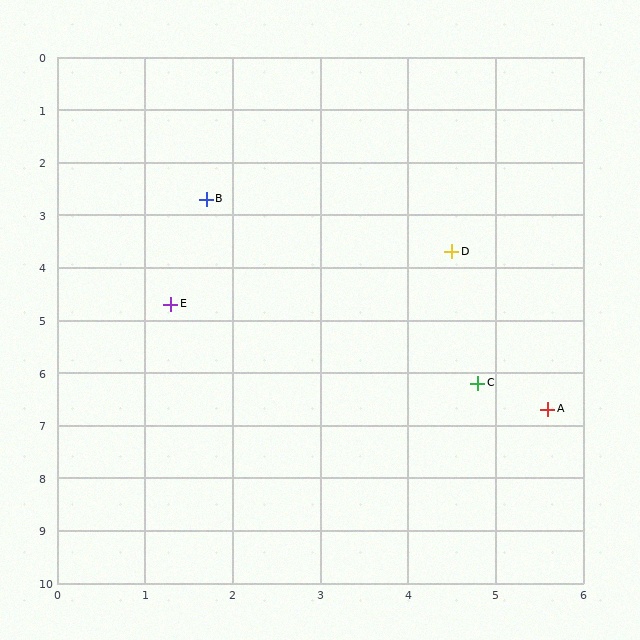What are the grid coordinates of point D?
Point D is at approximately (4.5, 3.7).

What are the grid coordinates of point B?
Point B is at approximately (1.7, 2.7).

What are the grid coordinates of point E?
Point E is at approximately (1.3, 4.7).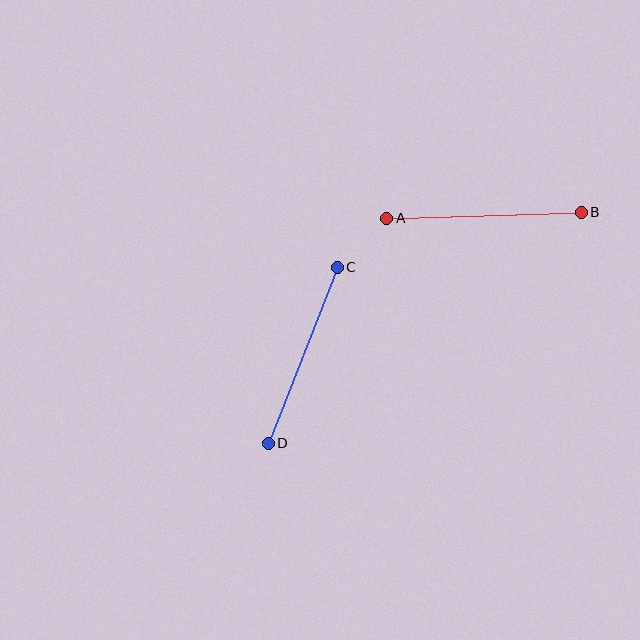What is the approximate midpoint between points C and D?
The midpoint is at approximately (303, 355) pixels.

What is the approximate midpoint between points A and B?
The midpoint is at approximately (484, 215) pixels.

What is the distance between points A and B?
The distance is approximately 194 pixels.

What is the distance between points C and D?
The distance is approximately 189 pixels.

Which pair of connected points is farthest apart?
Points A and B are farthest apart.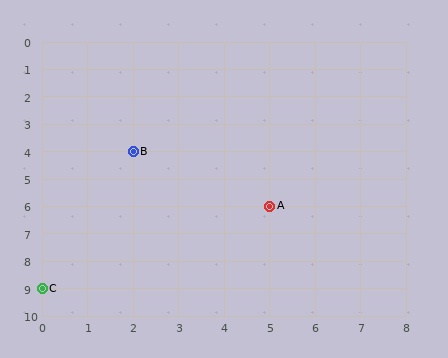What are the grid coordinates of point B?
Point B is at grid coordinates (2, 4).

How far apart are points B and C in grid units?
Points B and C are 2 columns and 5 rows apart (about 5.4 grid units diagonally).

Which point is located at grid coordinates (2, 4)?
Point B is at (2, 4).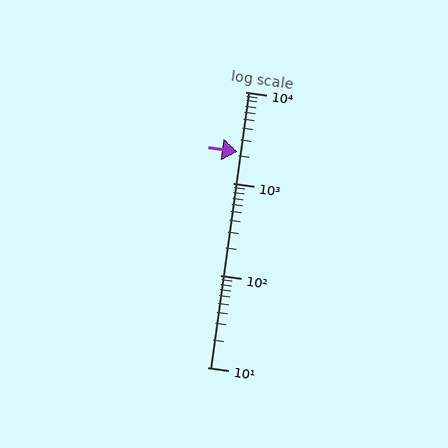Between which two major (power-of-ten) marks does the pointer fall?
The pointer is between 1000 and 10000.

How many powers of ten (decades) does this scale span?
The scale spans 3 decades, from 10 to 10000.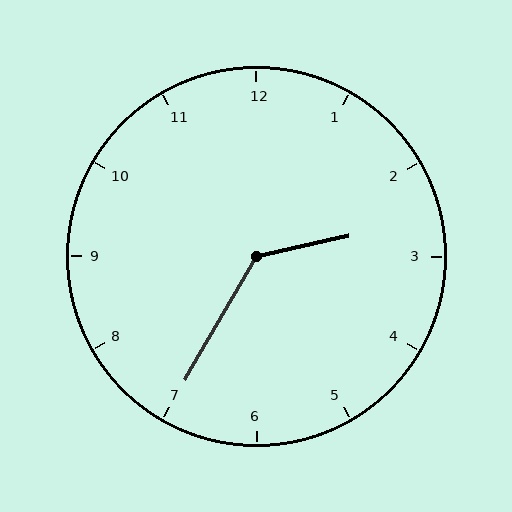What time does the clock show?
2:35.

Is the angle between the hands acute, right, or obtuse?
It is obtuse.